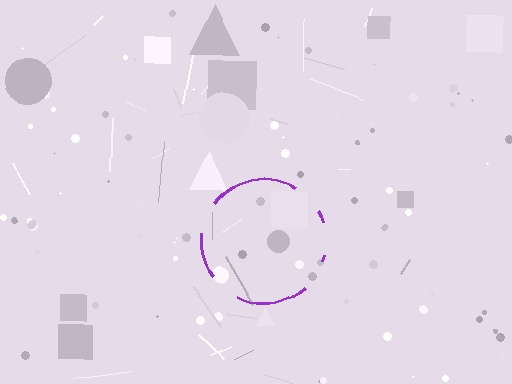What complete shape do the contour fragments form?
The contour fragments form a circle.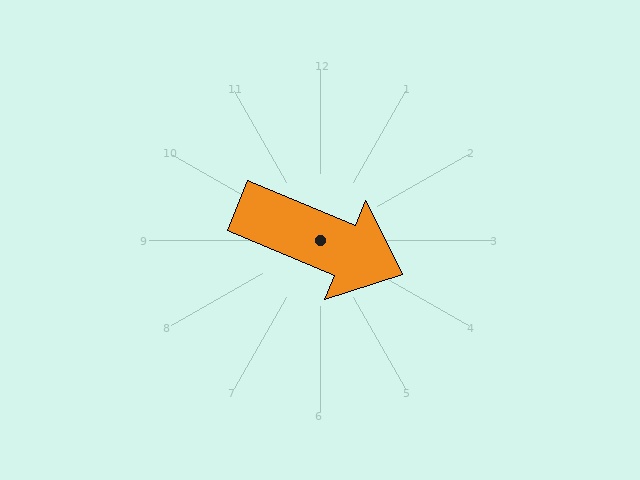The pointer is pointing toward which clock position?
Roughly 4 o'clock.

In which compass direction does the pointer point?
Southeast.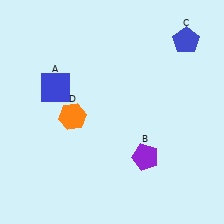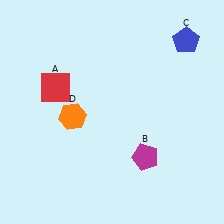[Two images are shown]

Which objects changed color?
A changed from blue to red. B changed from purple to magenta.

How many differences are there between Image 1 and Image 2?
There are 2 differences between the two images.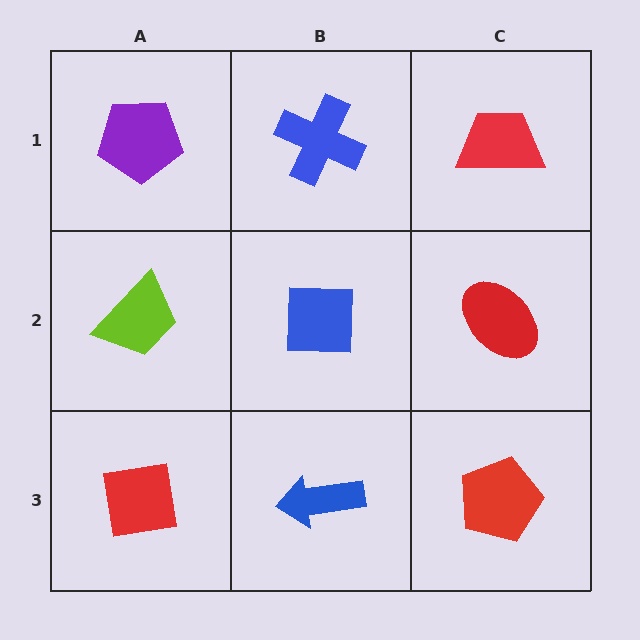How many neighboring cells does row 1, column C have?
2.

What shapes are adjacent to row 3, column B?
A blue square (row 2, column B), a red square (row 3, column A), a red pentagon (row 3, column C).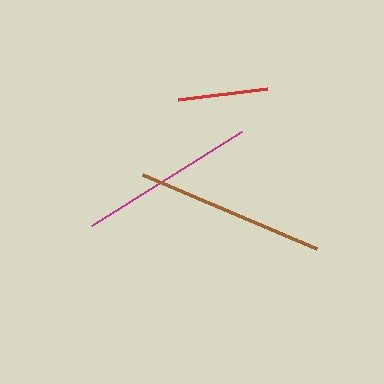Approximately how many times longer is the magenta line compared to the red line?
The magenta line is approximately 2.0 times the length of the red line.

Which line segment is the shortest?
The red line is the shortest at approximately 89 pixels.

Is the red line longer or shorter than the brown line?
The brown line is longer than the red line.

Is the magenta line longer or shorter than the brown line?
The brown line is longer than the magenta line.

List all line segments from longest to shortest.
From longest to shortest: brown, magenta, red.